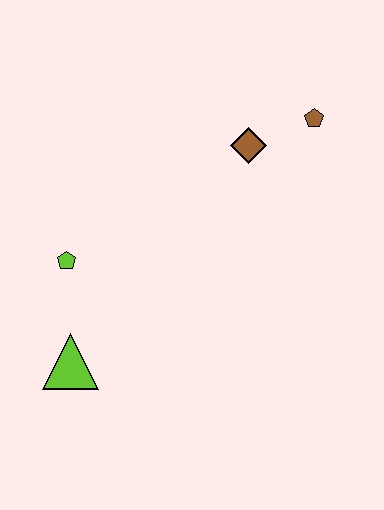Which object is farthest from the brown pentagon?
The lime triangle is farthest from the brown pentagon.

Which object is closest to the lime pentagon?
The lime triangle is closest to the lime pentagon.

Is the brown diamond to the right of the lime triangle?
Yes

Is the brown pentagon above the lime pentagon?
Yes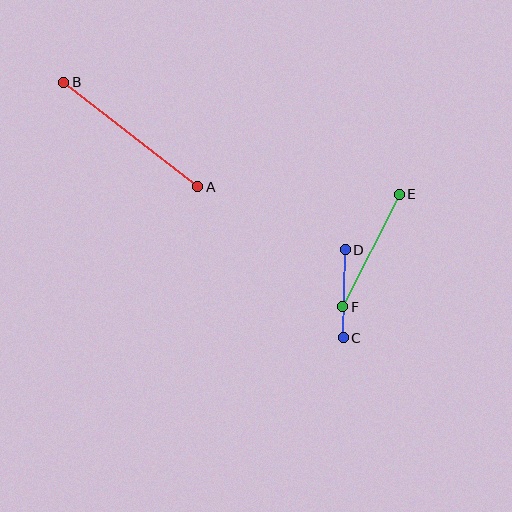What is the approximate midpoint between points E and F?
The midpoint is at approximately (371, 251) pixels.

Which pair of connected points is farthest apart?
Points A and B are farthest apart.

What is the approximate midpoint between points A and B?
The midpoint is at approximately (131, 135) pixels.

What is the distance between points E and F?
The distance is approximately 126 pixels.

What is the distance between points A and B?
The distance is approximately 170 pixels.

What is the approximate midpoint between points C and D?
The midpoint is at approximately (344, 294) pixels.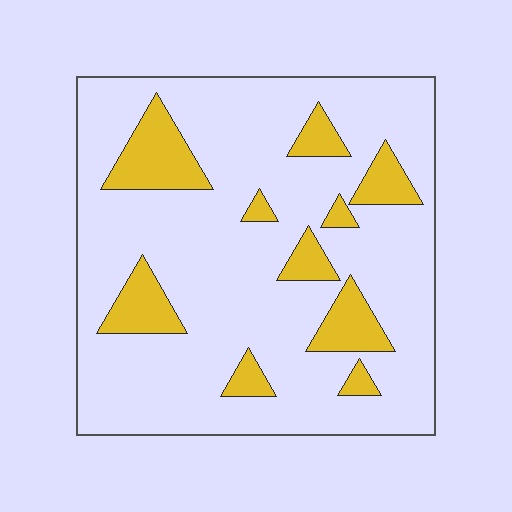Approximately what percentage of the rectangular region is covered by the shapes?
Approximately 20%.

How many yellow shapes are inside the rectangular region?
10.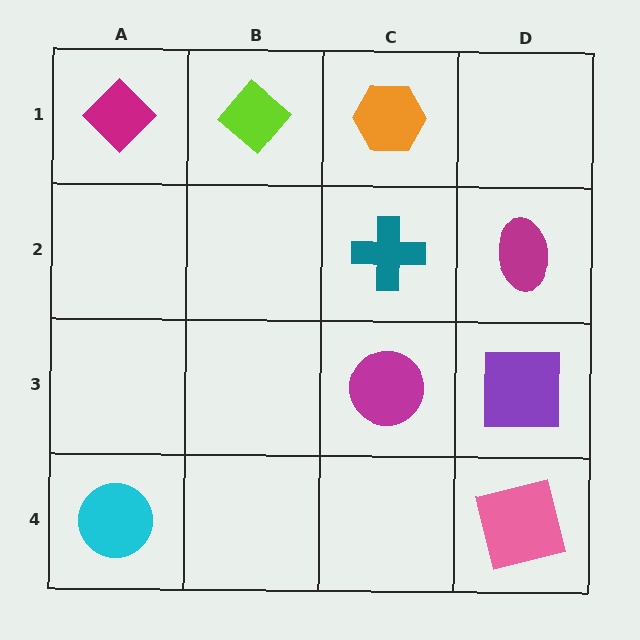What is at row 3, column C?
A magenta circle.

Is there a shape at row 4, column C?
No, that cell is empty.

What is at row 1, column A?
A magenta diamond.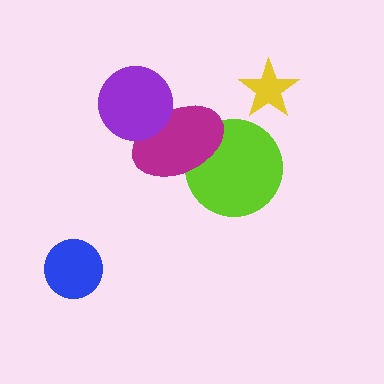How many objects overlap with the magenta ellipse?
2 objects overlap with the magenta ellipse.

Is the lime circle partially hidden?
Yes, it is partially covered by another shape.